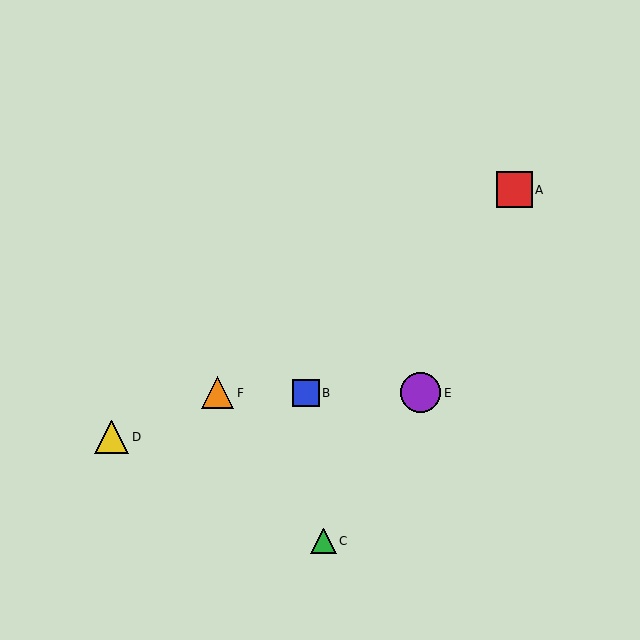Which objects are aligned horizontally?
Objects B, E, F are aligned horizontally.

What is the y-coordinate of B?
Object B is at y≈393.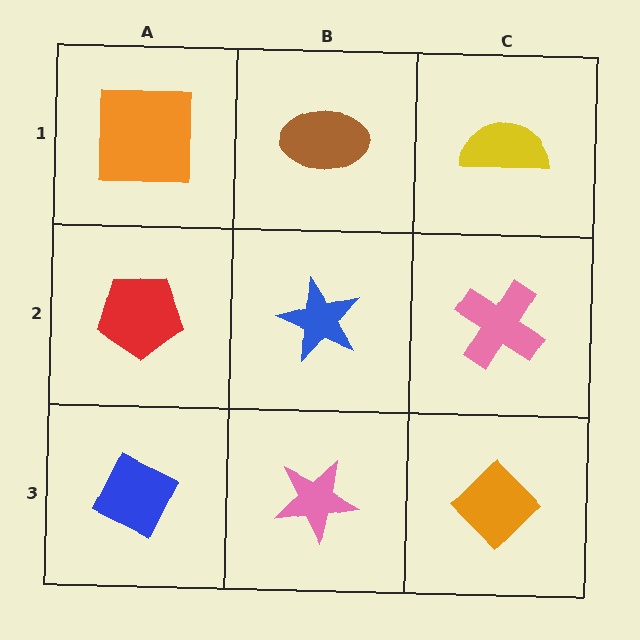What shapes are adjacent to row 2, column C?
A yellow semicircle (row 1, column C), an orange diamond (row 3, column C), a blue star (row 2, column B).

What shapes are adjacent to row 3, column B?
A blue star (row 2, column B), a blue diamond (row 3, column A), an orange diamond (row 3, column C).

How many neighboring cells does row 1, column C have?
2.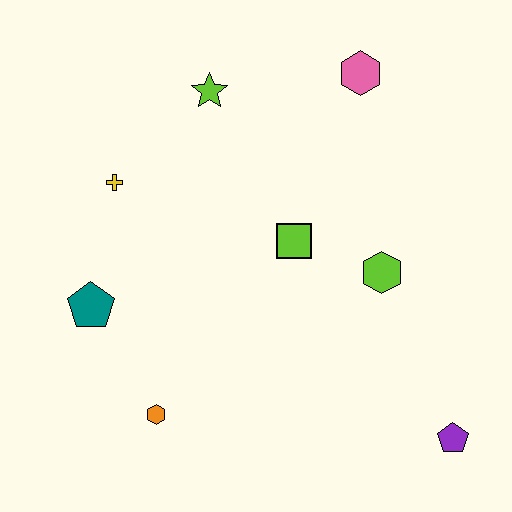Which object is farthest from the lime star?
The purple pentagon is farthest from the lime star.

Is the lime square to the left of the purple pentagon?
Yes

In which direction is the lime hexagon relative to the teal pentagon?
The lime hexagon is to the right of the teal pentagon.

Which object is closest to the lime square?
The lime hexagon is closest to the lime square.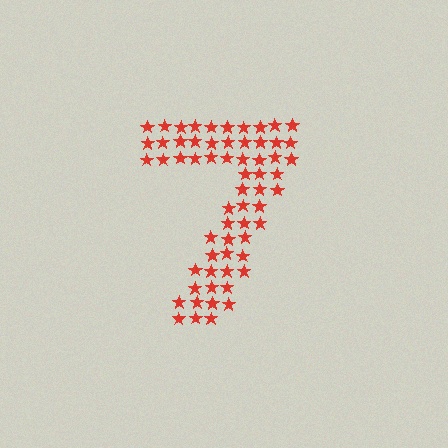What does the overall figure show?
The overall figure shows the digit 7.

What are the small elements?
The small elements are stars.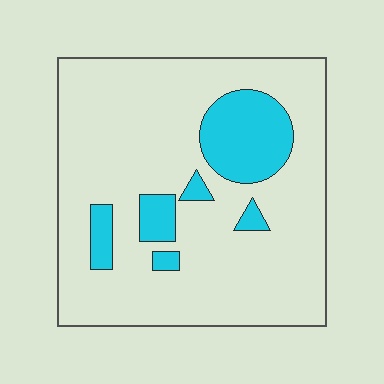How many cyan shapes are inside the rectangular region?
6.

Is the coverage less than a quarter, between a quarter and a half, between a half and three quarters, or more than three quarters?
Less than a quarter.